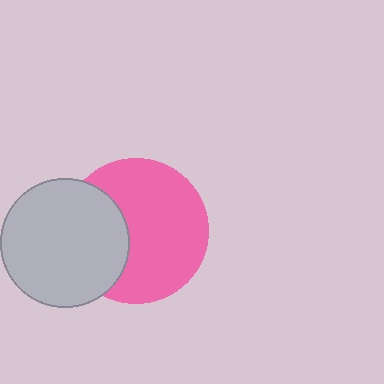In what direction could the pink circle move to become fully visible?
The pink circle could move right. That would shift it out from behind the light gray circle entirely.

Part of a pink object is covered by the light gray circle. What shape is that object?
It is a circle.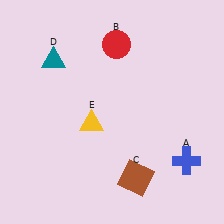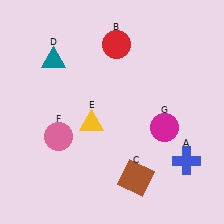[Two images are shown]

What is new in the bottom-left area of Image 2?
A pink circle (F) was added in the bottom-left area of Image 2.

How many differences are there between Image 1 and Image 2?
There are 2 differences between the two images.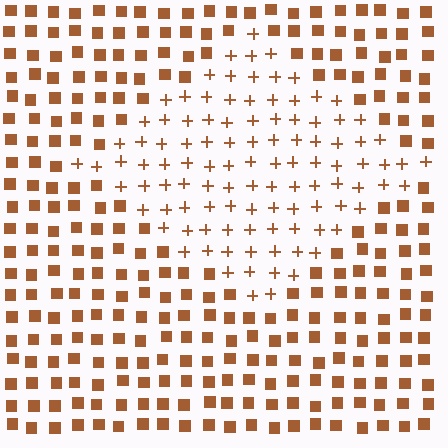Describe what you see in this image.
The image is filled with small brown elements arranged in a uniform grid. A diamond-shaped region contains plus signs, while the surrounding area contains squares. The boundary is defined purely by the change in element shape.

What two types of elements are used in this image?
The image uses plus signs inside the diamond region and squares outside it.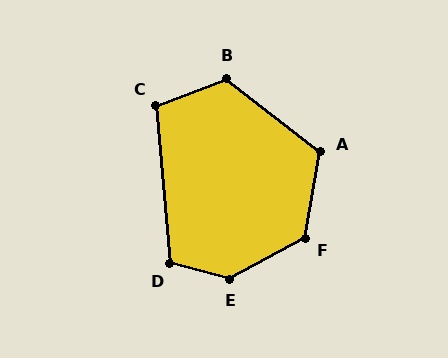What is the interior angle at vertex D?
Approximately 110 degrees (obtuse).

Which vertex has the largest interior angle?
E, at approximately 136 degrees.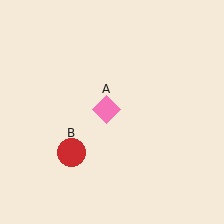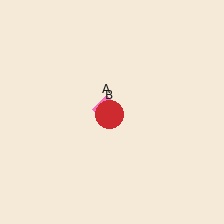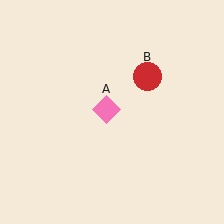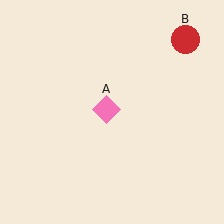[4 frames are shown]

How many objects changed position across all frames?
1 object changed position: red circle (object B).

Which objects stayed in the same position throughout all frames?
Pink diamond (object A) remained stationary.